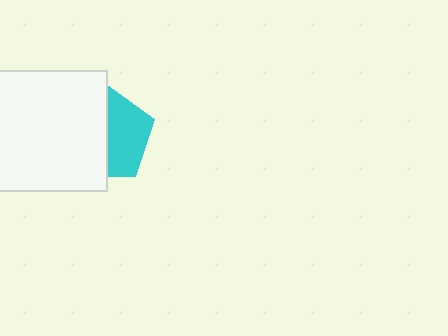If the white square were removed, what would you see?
You would see the complete cyan pentagon.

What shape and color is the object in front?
The object in front is a white square.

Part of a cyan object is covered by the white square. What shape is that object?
It is a pentagon.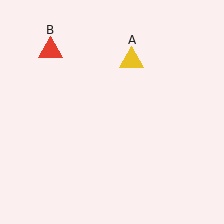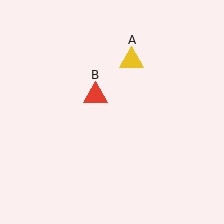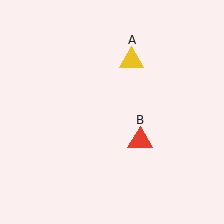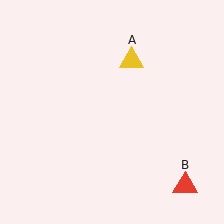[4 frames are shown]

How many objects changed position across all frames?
1 object changed position: red triangle (object B).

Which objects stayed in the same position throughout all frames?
Yellow triangle (object A) remained stationary.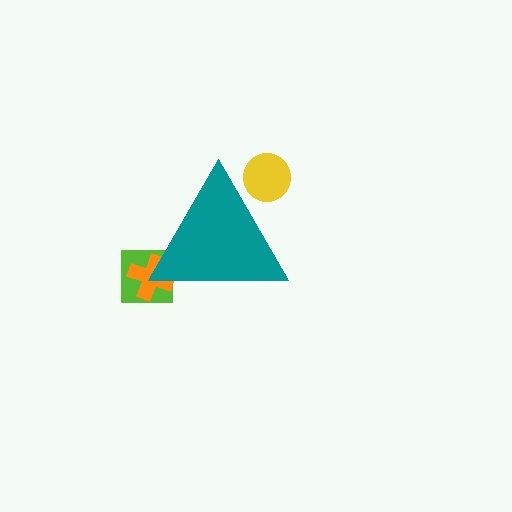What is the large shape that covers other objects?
A teal triangle.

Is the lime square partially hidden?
Yes, the lime square is partially hidden behind the teal triangle.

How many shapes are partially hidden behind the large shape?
3 shapes are partially hidden.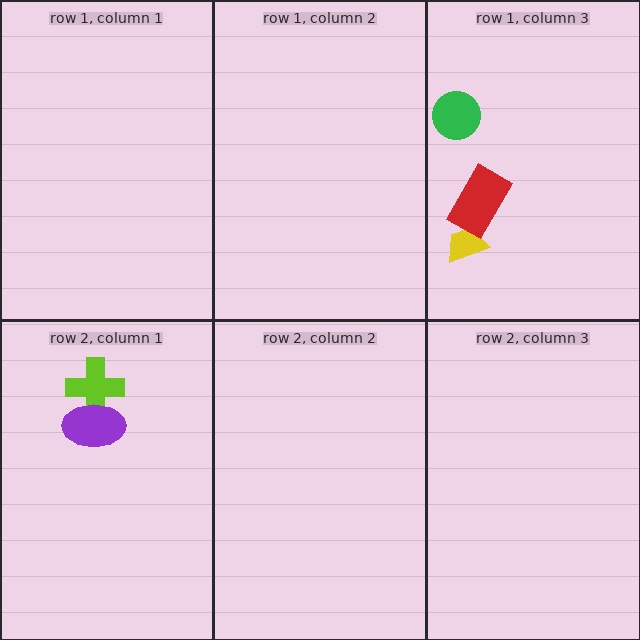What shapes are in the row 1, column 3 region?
The yellow trapezoid, the green circle, the red rectangle.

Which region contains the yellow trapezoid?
The row 1, column 3 region.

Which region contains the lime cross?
The row 2, column 1 region.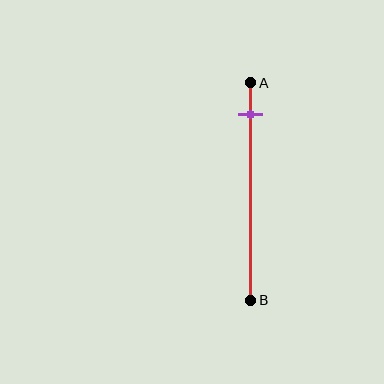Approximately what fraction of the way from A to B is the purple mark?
The purple mark is approximately 15% of the way from A to B.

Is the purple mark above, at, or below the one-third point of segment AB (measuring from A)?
The purple mark is above the one-third point of segment AB.